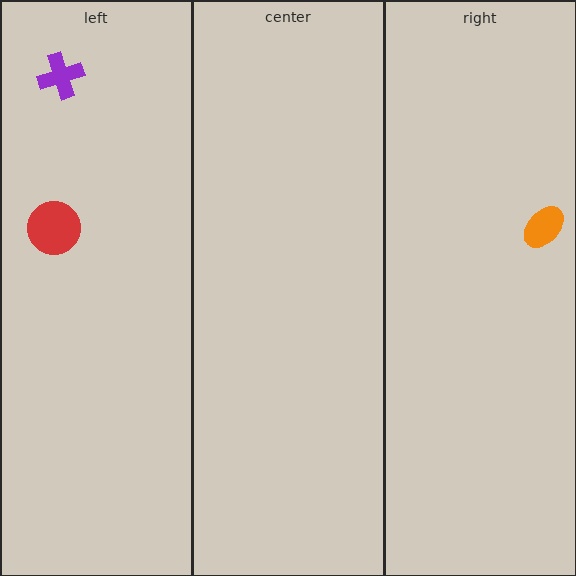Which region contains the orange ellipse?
The right region.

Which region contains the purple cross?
The left region.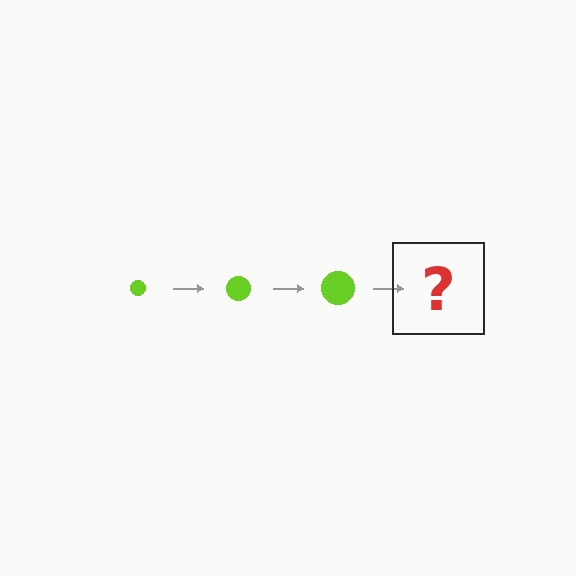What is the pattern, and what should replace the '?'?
The pattern is that the circle gets progressively larger each step. The '?' should be a lime circle, larger than the previous one.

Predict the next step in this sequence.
The next step is a lime circle, larger than the previous one.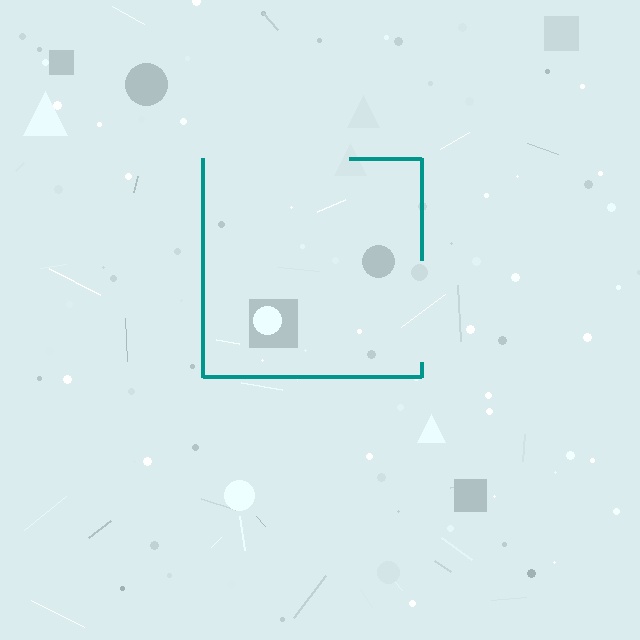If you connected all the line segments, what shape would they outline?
They would outline a square.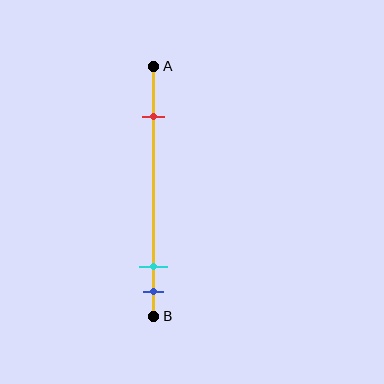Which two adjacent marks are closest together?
The cyan and blue marks are the closest adjacent pair.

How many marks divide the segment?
There are 3 marks dividing the segment.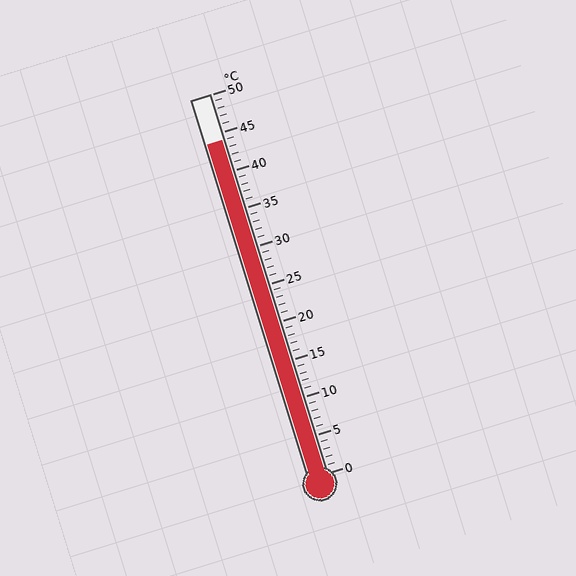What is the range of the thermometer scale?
The thermometer scale ranges from 0°C to 50°C.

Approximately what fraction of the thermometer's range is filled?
The thermometer is filled to approximately 90% of its range.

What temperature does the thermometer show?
The thermometer shows approximately 44°C.